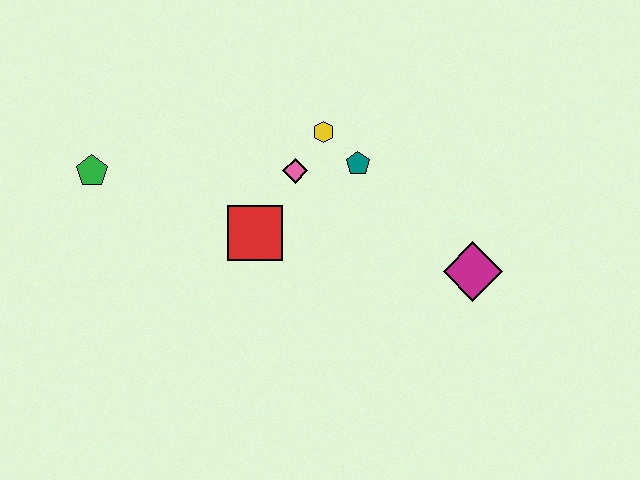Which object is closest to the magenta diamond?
The teal pentagon is closest to the magenta diamond.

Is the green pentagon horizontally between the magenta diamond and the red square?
No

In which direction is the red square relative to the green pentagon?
The red square is to the right of the green pentagon.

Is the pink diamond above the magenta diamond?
Yes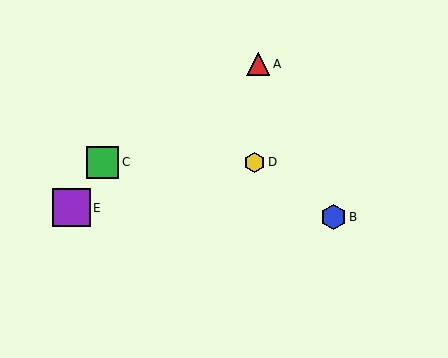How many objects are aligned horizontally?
2 objects (C, D) are aligned horizontally.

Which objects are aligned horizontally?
Objects C, D are aligned horizontally.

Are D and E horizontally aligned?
No, D is at y≈162 and E is at y≈208.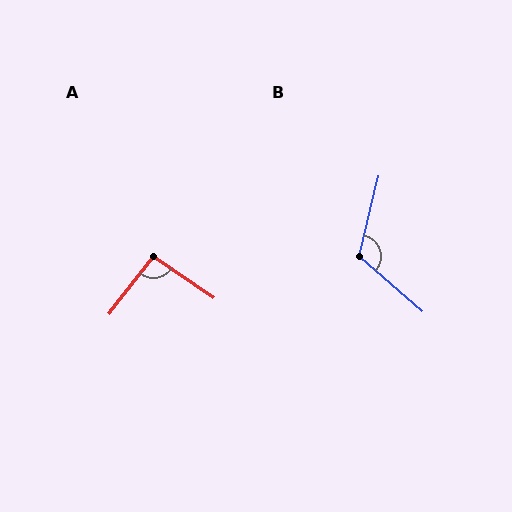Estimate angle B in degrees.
Approximately 117 degrees.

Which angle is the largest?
B, at approximately 117 degrees.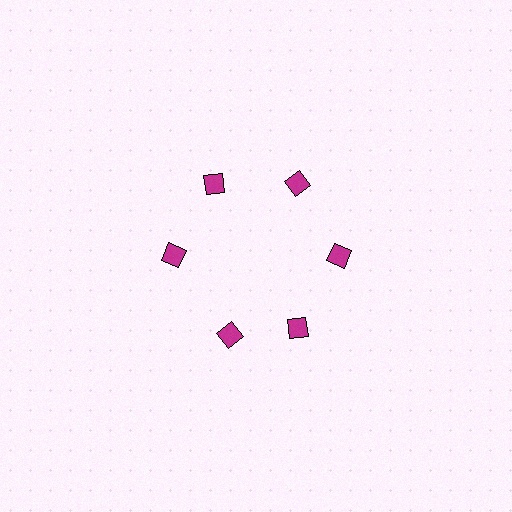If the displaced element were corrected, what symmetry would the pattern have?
It would have 6-fold rotational symmetry — the pattern would map onto itself every 60 degrees.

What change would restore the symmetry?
The symmetry would be restored by rotating it back into even spacing with its neighbors so that all 6 diamonds sit at equal angles and equal distance from the center.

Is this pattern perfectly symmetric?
No. The 6 magenta diamonds are arranged in a ring, but one element near the 7 o'clock position is rotated out of alignment along the ring, breaking the 6-fold rotational symmetry.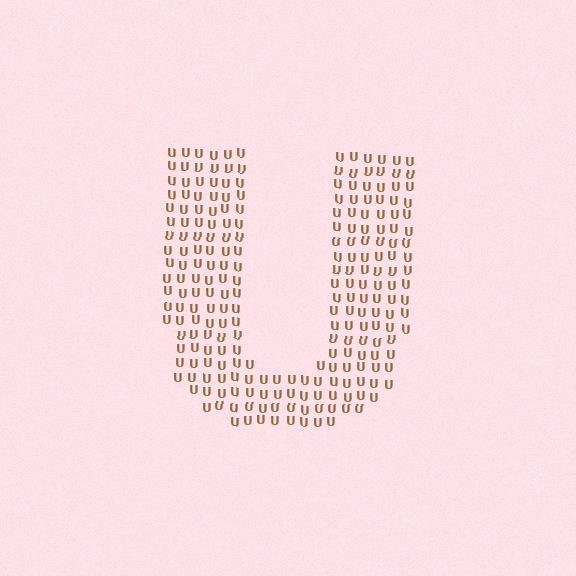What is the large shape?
The large shape is the letter U.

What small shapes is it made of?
It is made of small letter U's.